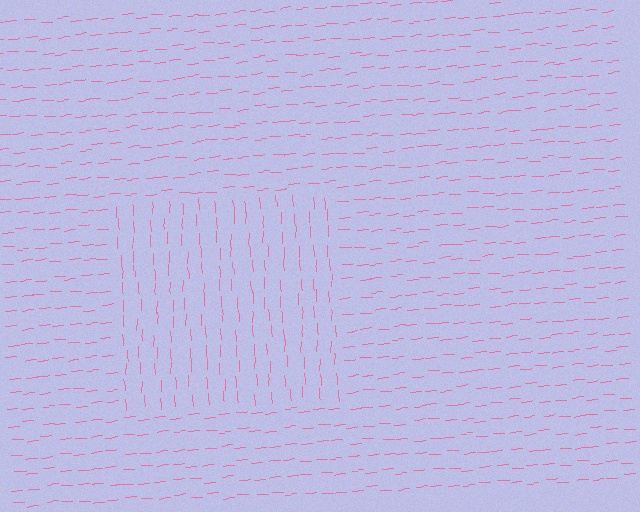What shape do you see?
I see a rectangle.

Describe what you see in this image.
The image is filled with small pink line segments. A rectangle region in the image has lines oriented differently from the surrounding lines, creating a visible texture boundary.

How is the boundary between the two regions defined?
The boundary is defined purely by a change in line orientation (approximately 86 degrees difference). All lines are the same color and thickness.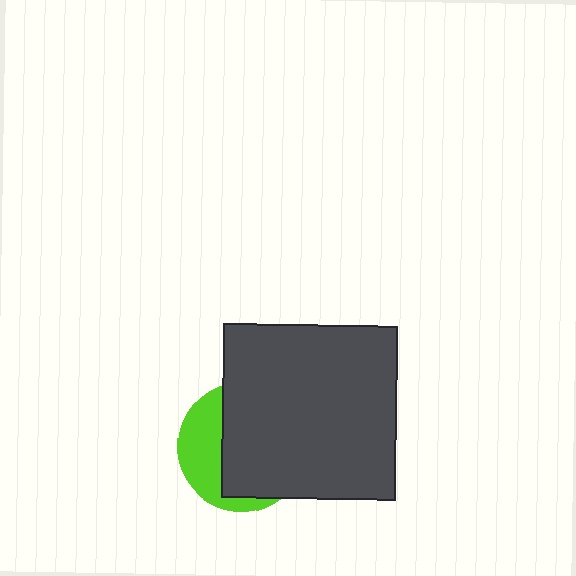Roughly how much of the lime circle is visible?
A small part of it is visible (roughly 34%).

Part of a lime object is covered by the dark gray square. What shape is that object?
It is a circle.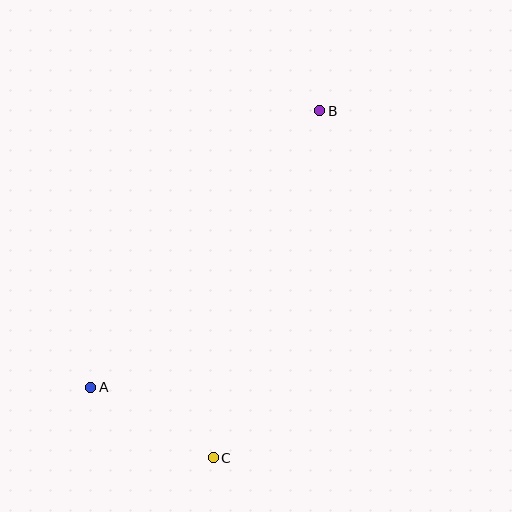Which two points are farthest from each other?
Points B and C are farthest from each other.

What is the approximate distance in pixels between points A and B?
The distance between A and B is approximately 359 pixels.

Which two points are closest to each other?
Points A and C are closest to each other.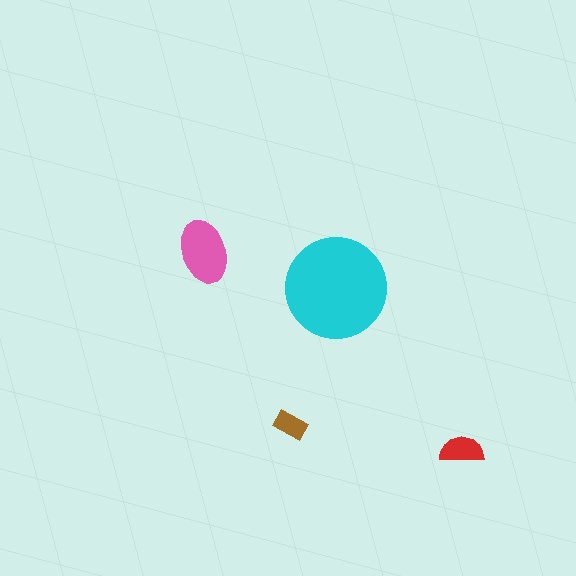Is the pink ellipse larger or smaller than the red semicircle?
Larger.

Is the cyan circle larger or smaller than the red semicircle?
Larger.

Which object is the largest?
The cyan circle.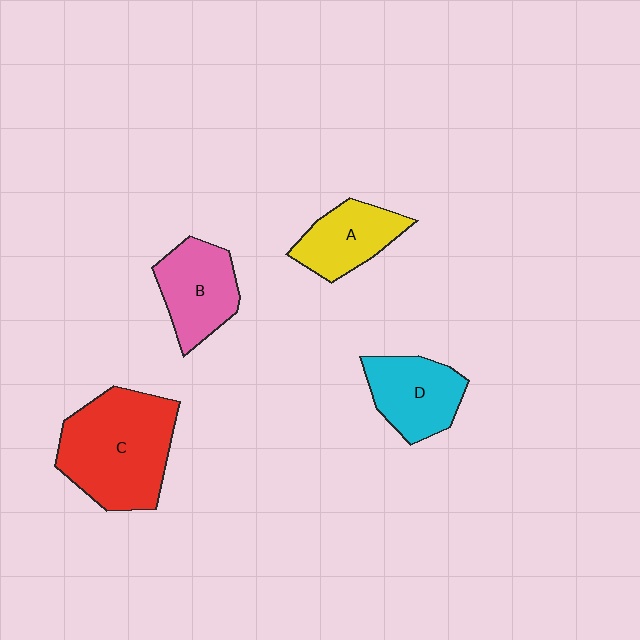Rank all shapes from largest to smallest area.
From largest to smallest: C (red), B (pink), D (cyan), A (yellow).